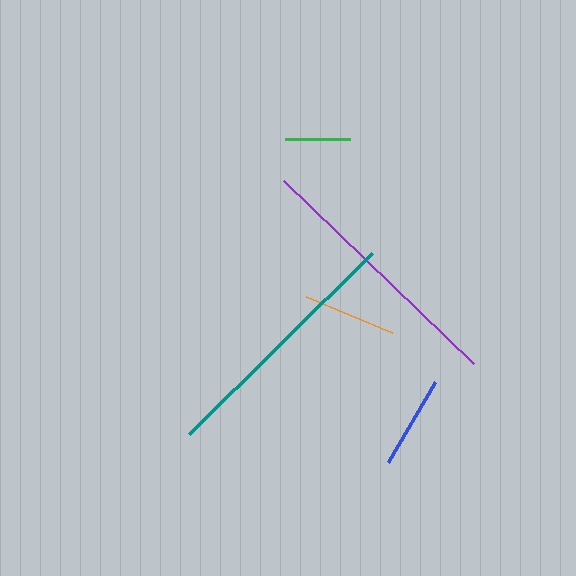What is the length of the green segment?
The green segment is approximately 65 pixels long.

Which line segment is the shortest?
The green line is the shortest at approximately 65 pixels.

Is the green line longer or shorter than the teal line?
The teal line is longer than the green line.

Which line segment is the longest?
The purple line is the longest at approximately 263 pixels.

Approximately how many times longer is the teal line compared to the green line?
The teal line is approximately 3.9 times the length of the green line.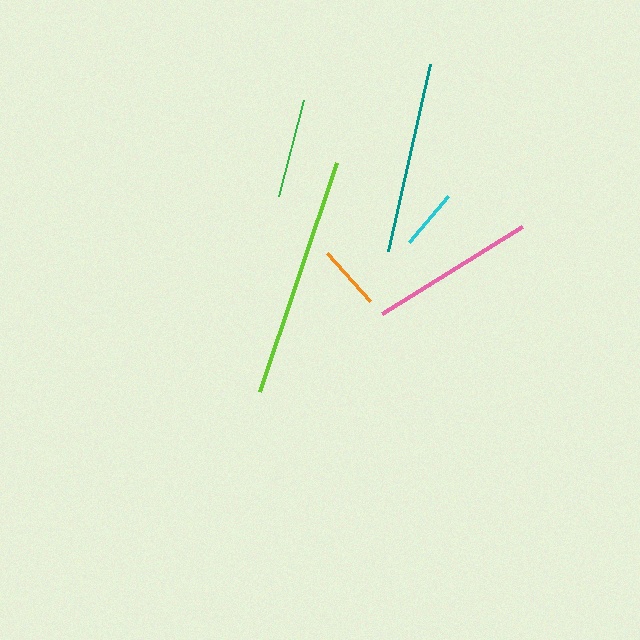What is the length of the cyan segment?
The cyan segment is approximately 60 pixels long.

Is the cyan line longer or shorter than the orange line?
The orange line is longer than the cyan line.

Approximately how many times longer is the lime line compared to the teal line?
The lime line is approximately 1.3 times the length of the teal line.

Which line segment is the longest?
The lime line is the longest at approximately 242 pixels.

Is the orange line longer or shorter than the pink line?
The pink line is longer than the orange line.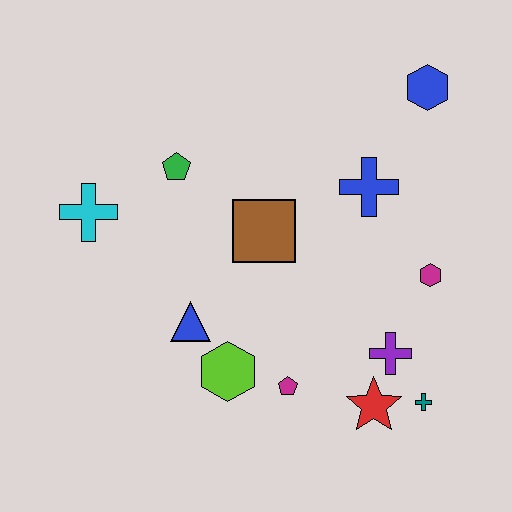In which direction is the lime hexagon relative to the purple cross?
The lime hexagon is to the left of the purple cross.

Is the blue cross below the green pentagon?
Yes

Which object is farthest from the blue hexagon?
The cyan cross is farthest from the blue hexagon.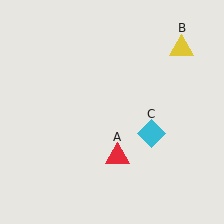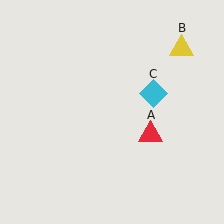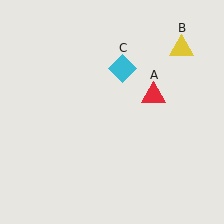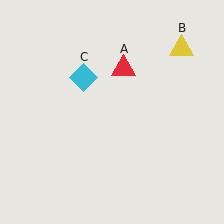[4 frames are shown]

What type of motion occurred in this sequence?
The red triangle (object A), cyan diamond (object C) rotated counterclockwise around the center of the scene.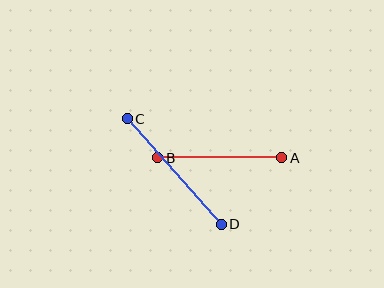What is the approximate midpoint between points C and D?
The midpoint is at approximately (174, 172) pixels.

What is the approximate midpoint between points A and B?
The midpoint is at approximately (220, 158) pixels.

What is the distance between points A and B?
The distance is approximately 124 pixels.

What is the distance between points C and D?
The distance is approximately 141 pixels.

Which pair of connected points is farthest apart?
Points C and D are farthest apart.